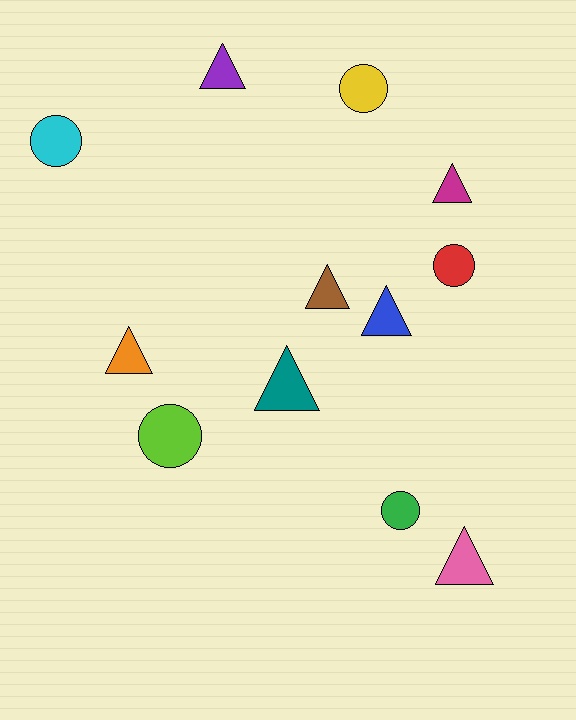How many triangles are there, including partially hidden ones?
There are 7 triangles.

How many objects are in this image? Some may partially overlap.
There are 12 objects.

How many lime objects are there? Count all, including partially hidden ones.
There is 1 lime object.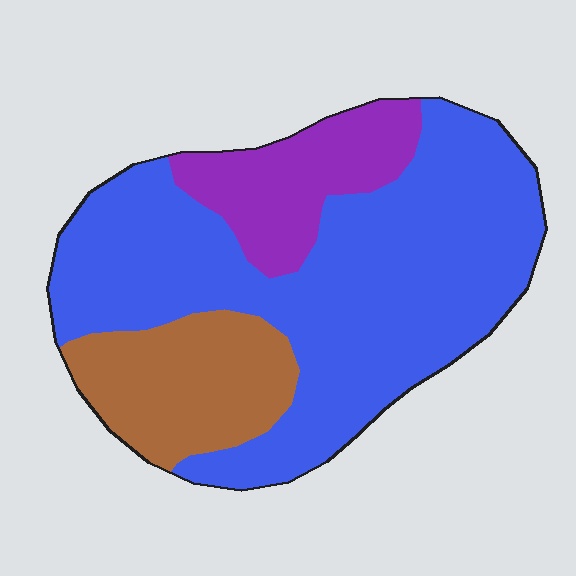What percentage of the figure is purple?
Purple takes up about one sixth (1/6) of the figure.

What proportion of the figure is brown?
Brown covers about 20% of the figure.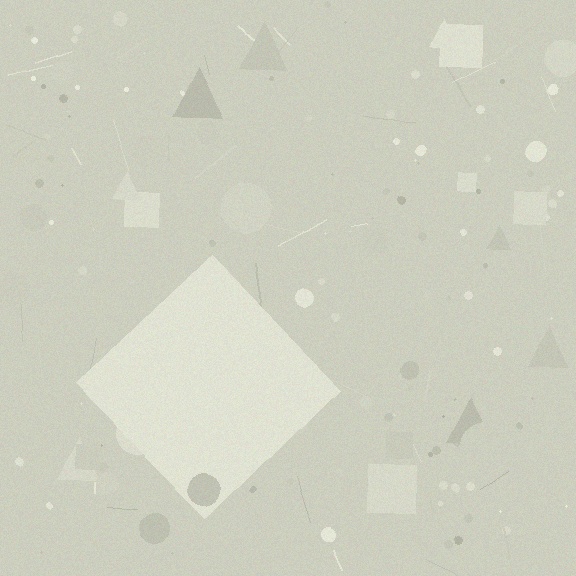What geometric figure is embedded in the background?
A diamond is embedded in the background.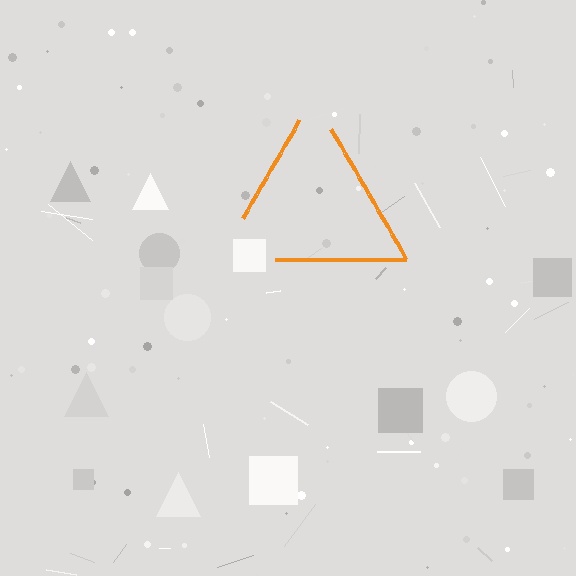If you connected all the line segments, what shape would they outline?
They would outline a triangle.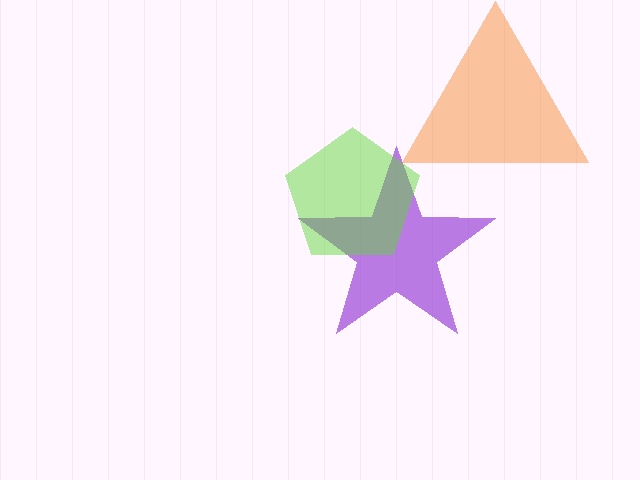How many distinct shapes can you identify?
There are 3 distinct shapes: a purple star, an orange triangle, a lime pentagon.